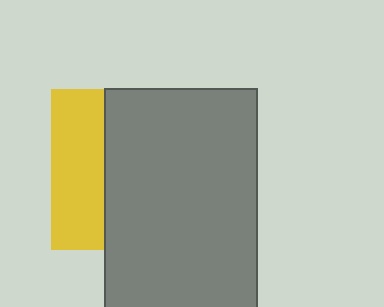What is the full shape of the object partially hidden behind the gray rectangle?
The partially hidden object is a yellow square.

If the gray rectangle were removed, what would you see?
You would see the complete yellow square.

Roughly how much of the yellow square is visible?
A small part of it is visible (roughly 32%).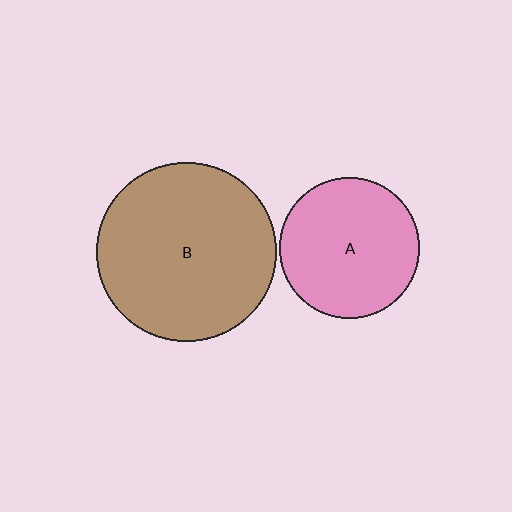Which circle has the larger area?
Circle B (brown).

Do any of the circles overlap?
No, none of the circles overlap.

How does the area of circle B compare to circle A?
Approximately 1.6 times.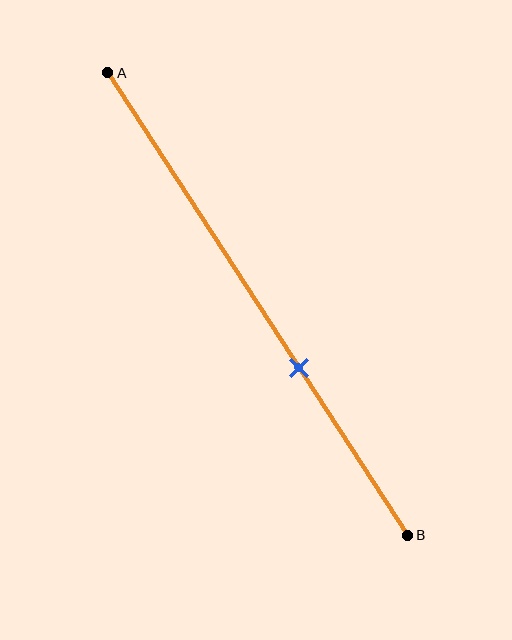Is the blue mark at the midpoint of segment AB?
No, the mark is at about 65% from A, not at the 50% midpoint.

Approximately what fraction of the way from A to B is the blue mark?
The blue mark is approximately 65% of the way from A to B.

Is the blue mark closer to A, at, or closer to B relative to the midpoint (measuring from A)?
The blue mark is closer to point B than the midpoint of segment AB.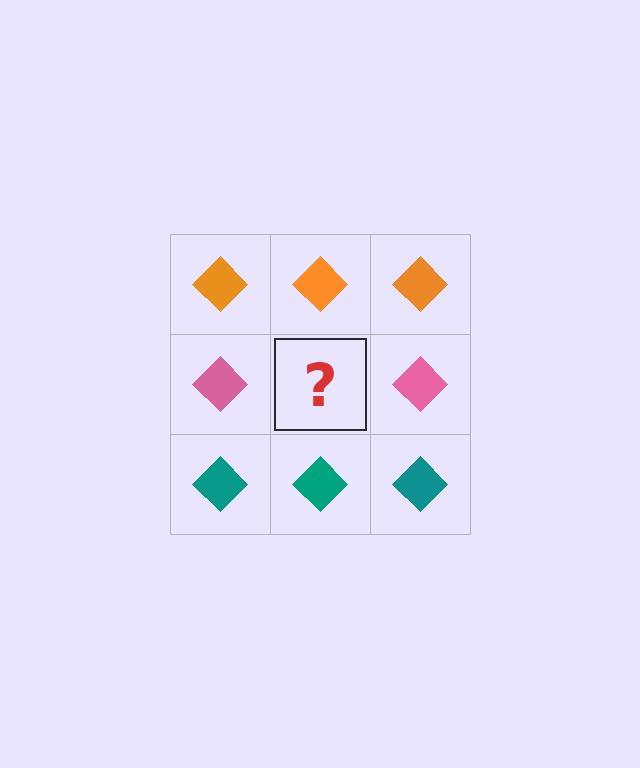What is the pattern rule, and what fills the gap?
The rule is that each row has a consistent color. The gap should be filled with a pink diamond.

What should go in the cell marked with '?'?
The missing cell should contain a pink diamond.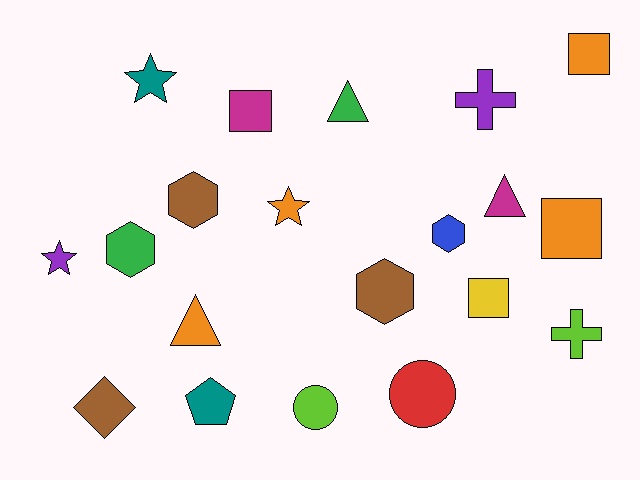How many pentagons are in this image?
There is 1 pentagon.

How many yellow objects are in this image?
There is 1 yellow object.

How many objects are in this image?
There are 20 objects.